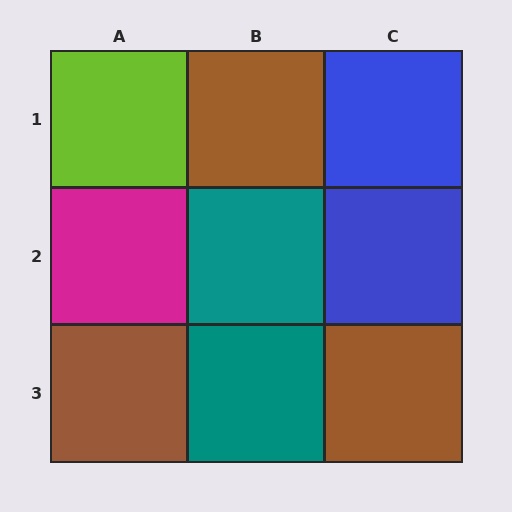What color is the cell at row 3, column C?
Brown.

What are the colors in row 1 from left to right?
Lime, brown, blue.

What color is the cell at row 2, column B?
Teal.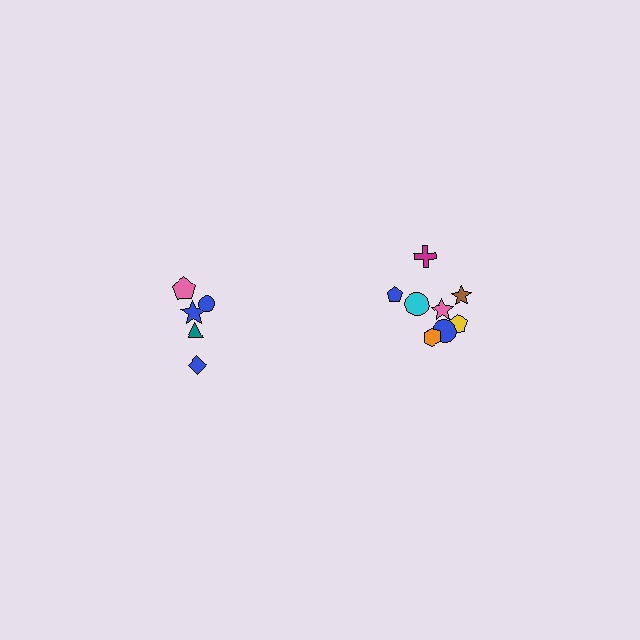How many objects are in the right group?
There are 8 objects.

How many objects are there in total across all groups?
There are 13 objects.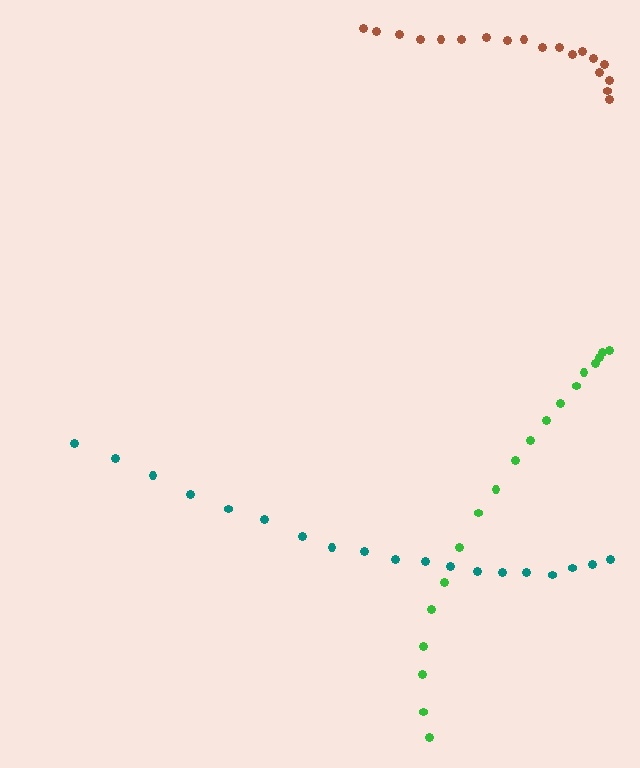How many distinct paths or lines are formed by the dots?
There are 3 distinct paths.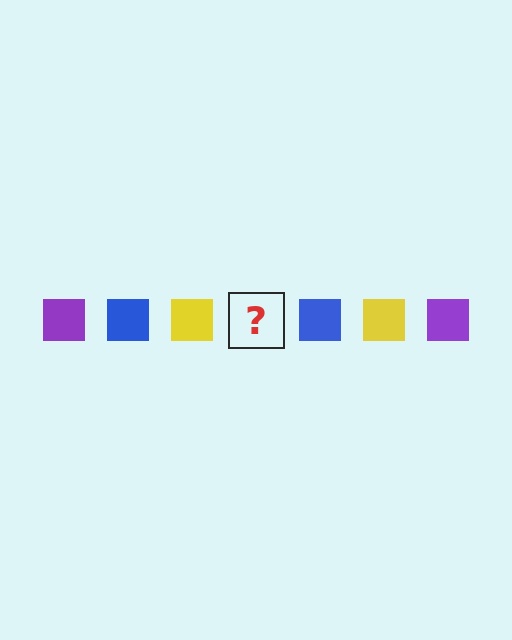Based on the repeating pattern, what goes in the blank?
The blank should be a purple square.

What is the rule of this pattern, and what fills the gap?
The rule is that the pattern cycles through purple, blue, yellow squares. The gap should be filled with a purple square.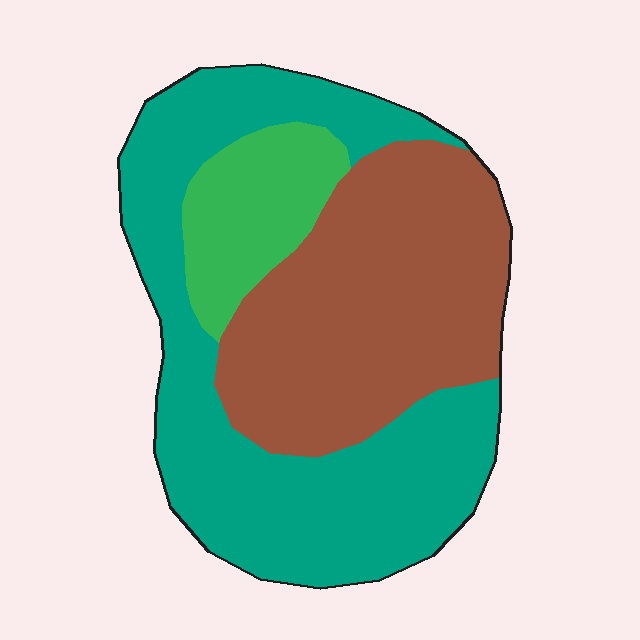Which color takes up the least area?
Green, at roughly 15%.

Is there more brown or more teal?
Teal.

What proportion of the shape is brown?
Brown covers around 40% of the shape.